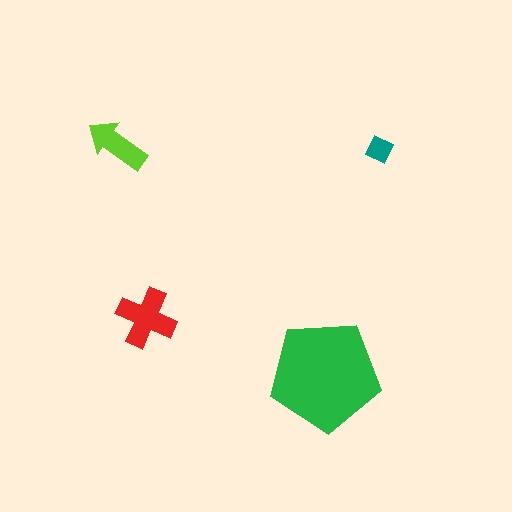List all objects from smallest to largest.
The teal diamond, the lime arrow, the red cross, the green pentagon.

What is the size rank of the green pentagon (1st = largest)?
1st.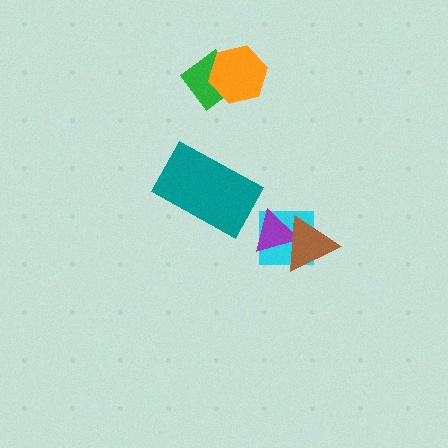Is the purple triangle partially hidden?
Yes, it is partially covered by another shape.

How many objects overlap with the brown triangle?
2 objects overlap with the brown triangle.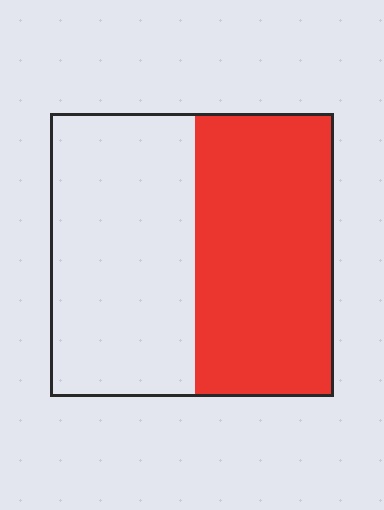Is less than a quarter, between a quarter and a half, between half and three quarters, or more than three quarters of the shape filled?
Between a quarter and a half.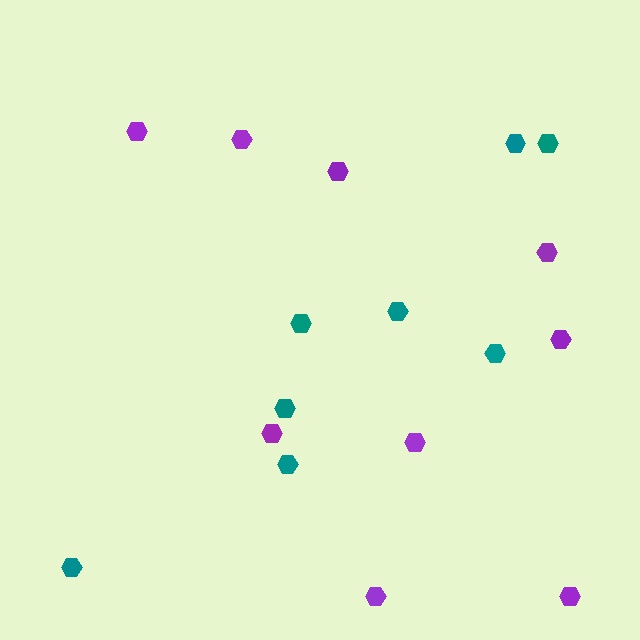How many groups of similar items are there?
There are 2 groups: one group of teal hexagons (8) and one group of purple hexagons (9).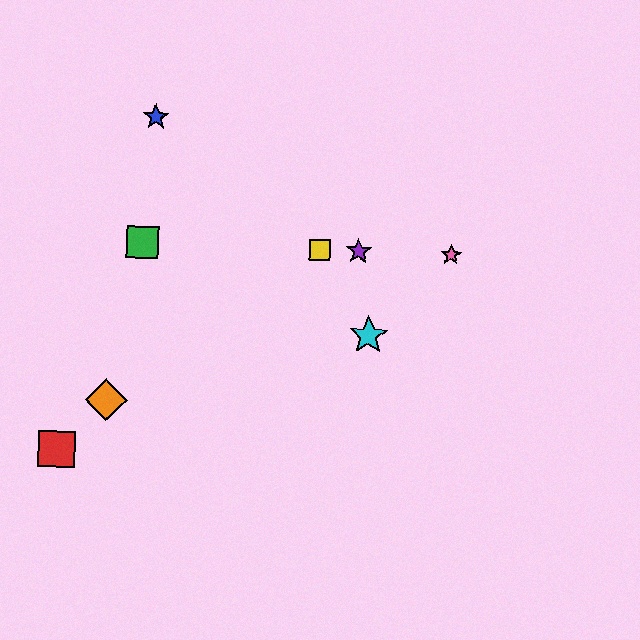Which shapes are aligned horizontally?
The green square, the yellow square, the purple star, the pink star are aligned horizontally.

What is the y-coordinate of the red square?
The red square is at y≈449.